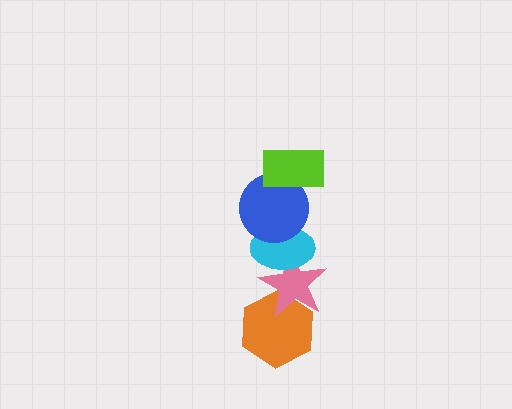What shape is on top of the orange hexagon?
The pink star is on top of the orange hexagon.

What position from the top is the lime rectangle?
The lime rectangle is 1st from the top.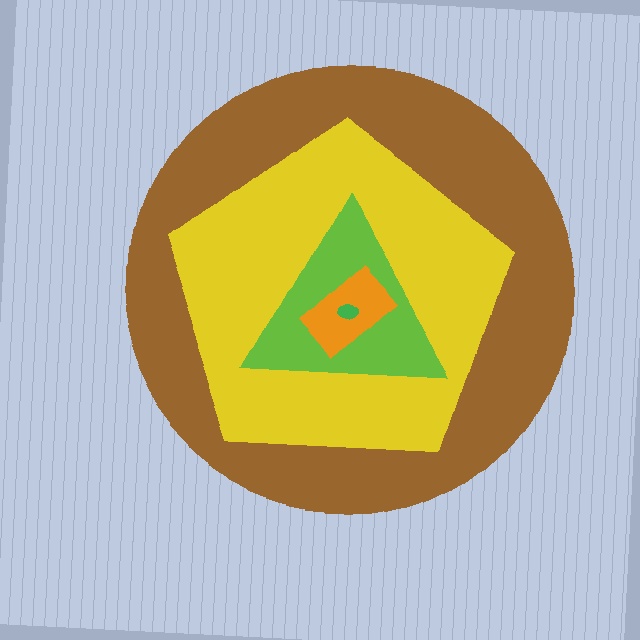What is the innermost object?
The green ellipse.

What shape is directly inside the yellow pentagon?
The lime triangle.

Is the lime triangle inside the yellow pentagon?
Yes.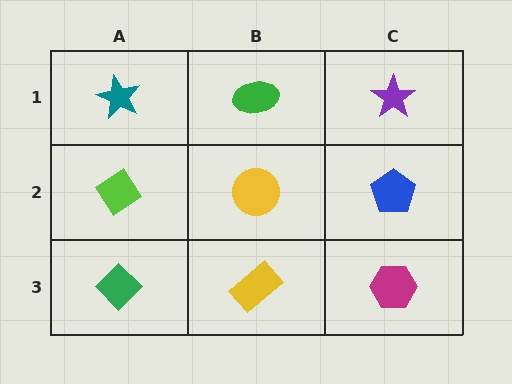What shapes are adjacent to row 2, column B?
A green ellipse (row 1, column B), a yellow rectangle (row 3, column B), a lime diamond (row 2, column A), a blue pentagon (row 2, column C).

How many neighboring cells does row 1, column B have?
3.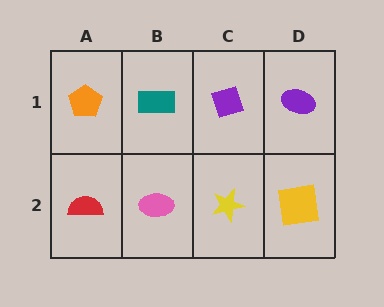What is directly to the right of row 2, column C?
A yellow square.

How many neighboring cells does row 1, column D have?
2.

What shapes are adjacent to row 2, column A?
An orange pentagon (row 1, column A), a pink ellipse (row 2, column B).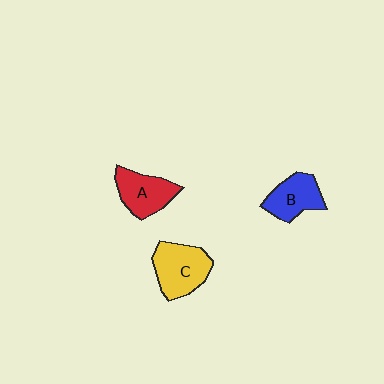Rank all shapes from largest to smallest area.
From largest to smallest: C (yellow), A (red), B (blue).